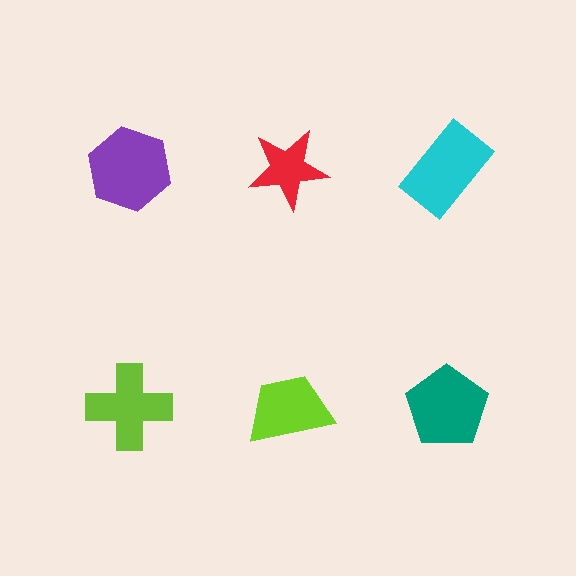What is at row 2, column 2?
A lime trapezoid.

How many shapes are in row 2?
3 shapes.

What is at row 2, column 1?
A lime cross.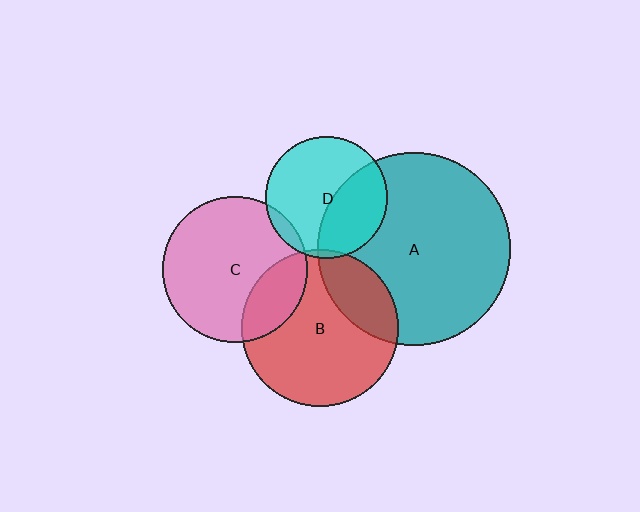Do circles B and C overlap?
Yes.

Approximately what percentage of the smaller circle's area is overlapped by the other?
Approximately 20%.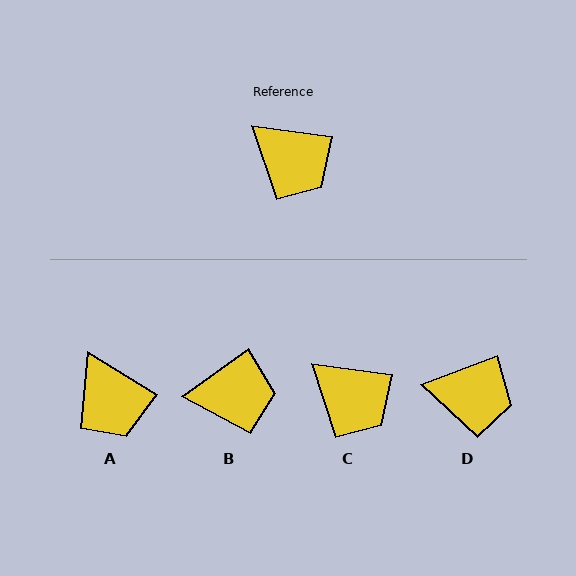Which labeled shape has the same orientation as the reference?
C.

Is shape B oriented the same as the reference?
No, it is off by about 44 degrees.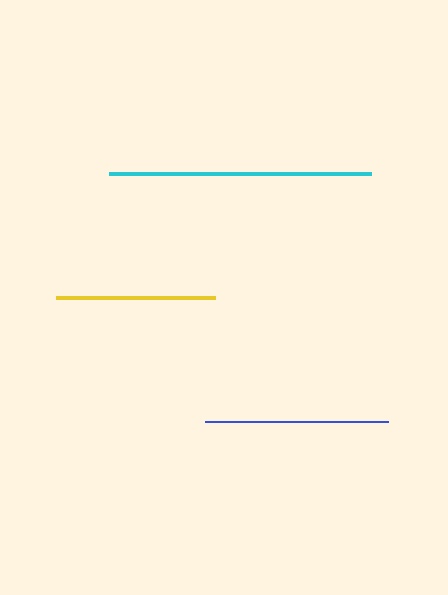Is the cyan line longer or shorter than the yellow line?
The cyan line is longer than the yellow line.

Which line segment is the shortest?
The yellow line is the shortest at approximately 158 pixels.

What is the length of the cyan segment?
The cyan segment is approximately 262 pixels long.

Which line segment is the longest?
The cyan line is the longest at approximately 262 pixels.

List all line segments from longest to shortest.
From longest to shortest: cyan, blue, yellow.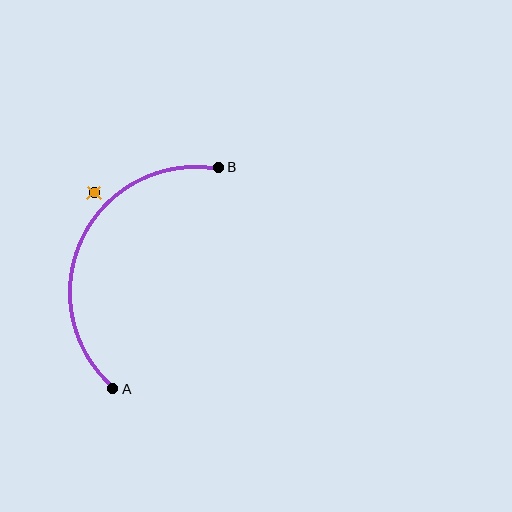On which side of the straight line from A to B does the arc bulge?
The arc bulges to the left of the straight line connecting A and B.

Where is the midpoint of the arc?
The arc midpoint is the point on the curve farthest from the straight line joining A and B. It sits to the left of that line.